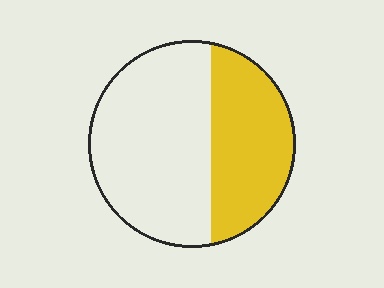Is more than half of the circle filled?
No.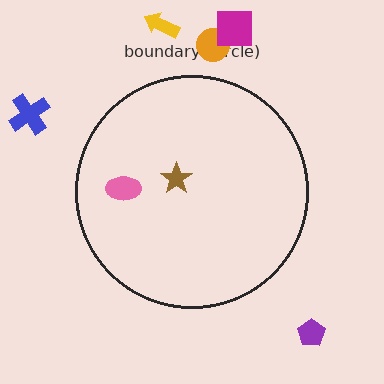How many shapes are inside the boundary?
2 inside, 5 outside.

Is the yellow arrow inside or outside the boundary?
Outside.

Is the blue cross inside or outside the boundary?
Outside.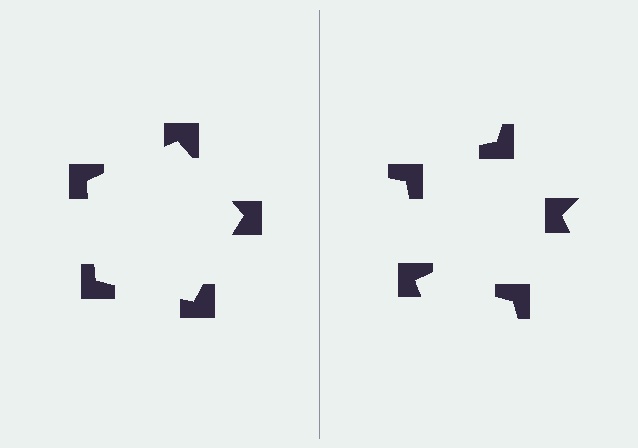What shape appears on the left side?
An illusory pentagon.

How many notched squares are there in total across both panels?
10 — 5 on each side.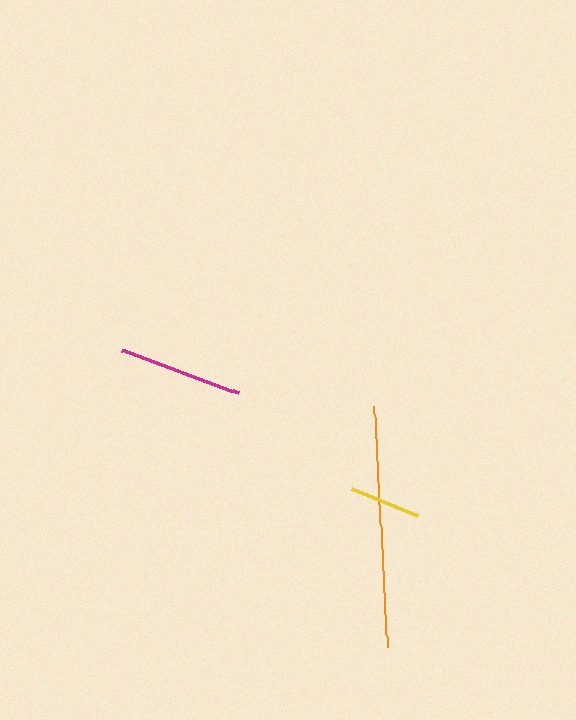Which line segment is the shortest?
The yellow line is the shortest at approximately 71 pixels.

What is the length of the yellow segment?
The yellow segment is approximately 71 pixels long.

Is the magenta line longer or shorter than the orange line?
The orange line is longer than the magenta line.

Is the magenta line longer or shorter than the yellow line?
The magenta line is longer than the yellow line.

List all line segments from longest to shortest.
From longest to shortest: orange, magenta, yellow.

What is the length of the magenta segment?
The magenta segment is approximately 125 pixels long.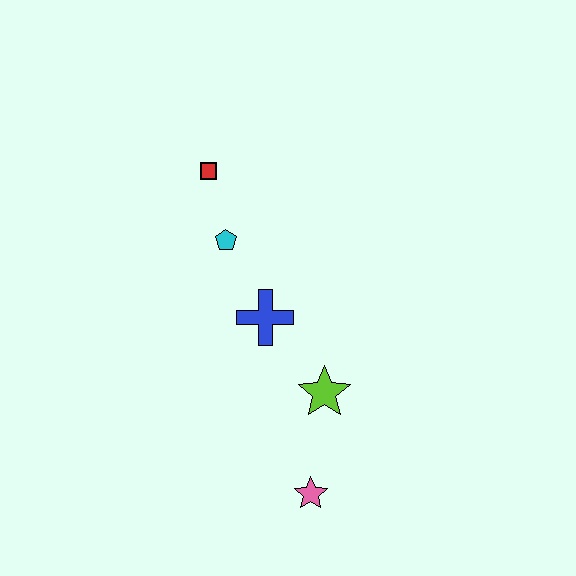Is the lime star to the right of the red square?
Yes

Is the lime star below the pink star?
No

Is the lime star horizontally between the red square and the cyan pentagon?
No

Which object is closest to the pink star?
The lime star is closest to the pink star.